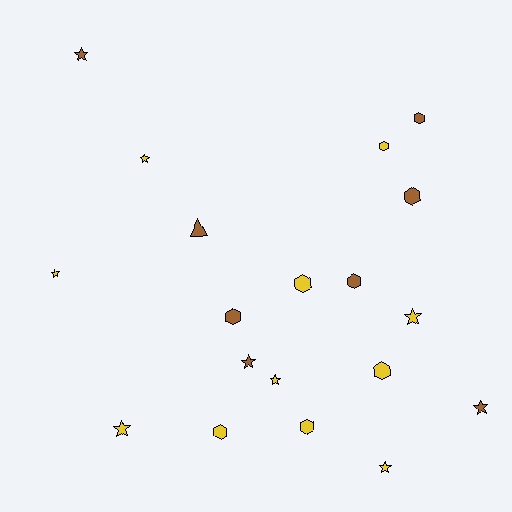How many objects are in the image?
There are 19 objects.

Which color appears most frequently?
Yellow, with 11 objects.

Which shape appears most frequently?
Hexagon, with 9 objects.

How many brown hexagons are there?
There are 4 brown hexagons.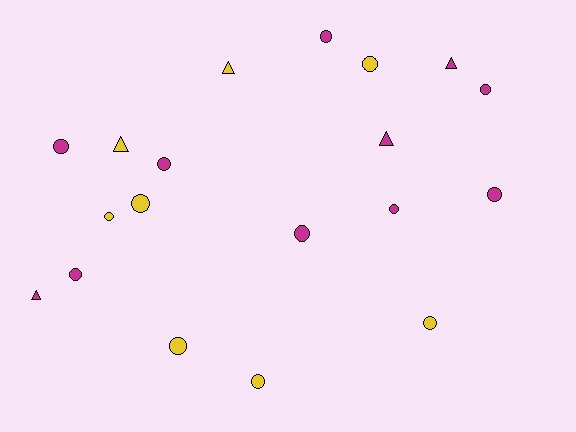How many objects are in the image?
There are 19 objects.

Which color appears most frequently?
Magenta, with 11 objects.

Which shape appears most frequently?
Circle, with 14 objects.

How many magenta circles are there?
There are 8 magenta circles.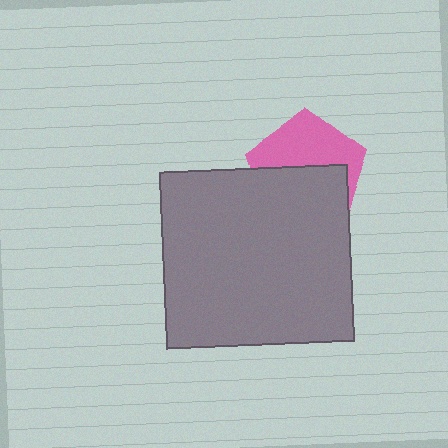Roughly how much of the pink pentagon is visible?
About half of it is visible (roughly 48%).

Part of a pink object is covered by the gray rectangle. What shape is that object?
It is a pentagon.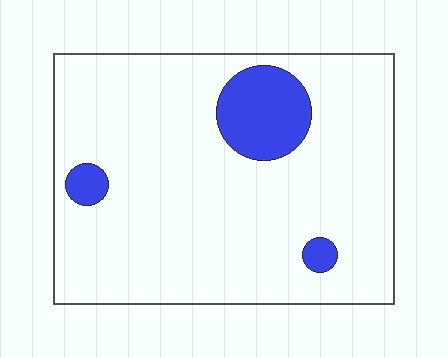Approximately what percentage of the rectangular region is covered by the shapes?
Approximately 10%.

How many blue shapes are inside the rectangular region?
3.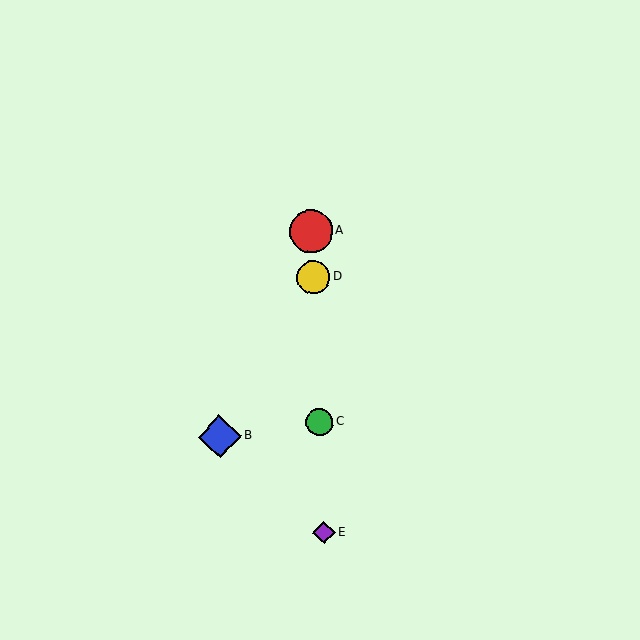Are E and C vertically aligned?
Yes, both are at x≈324.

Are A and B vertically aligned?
No, A is at x≈311 and B is at x≈220.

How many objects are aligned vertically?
4 objects (A, C, D, E) are aligned vertically.